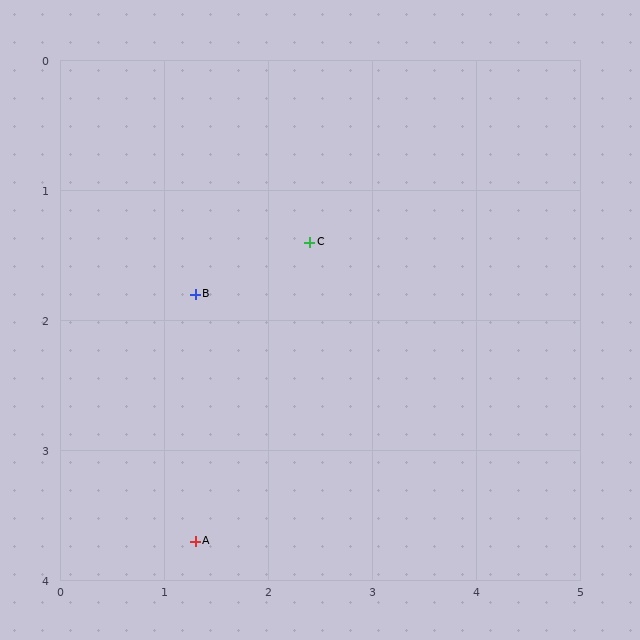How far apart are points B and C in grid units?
Points B and C are about 1.2 grid units apart.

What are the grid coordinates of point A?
Point A is at approximately (1.3, 3.7).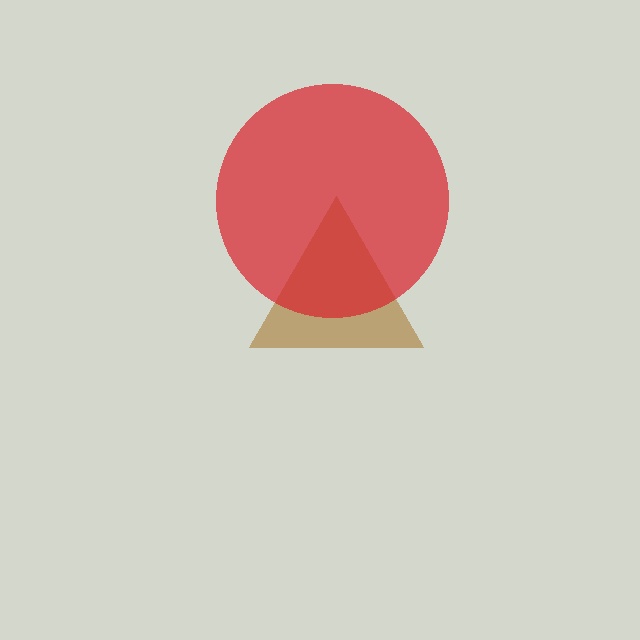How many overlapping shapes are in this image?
There are 2 overlapping shapes in the image.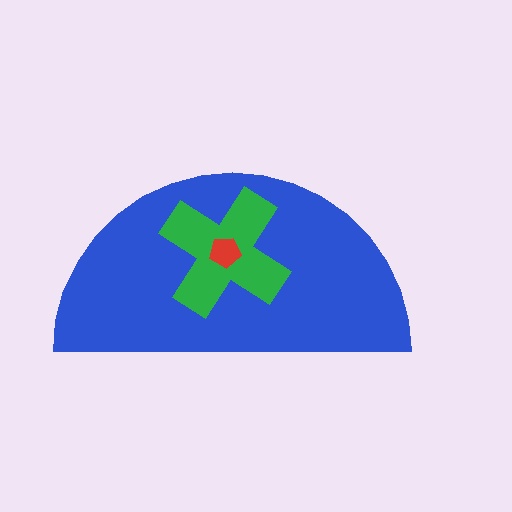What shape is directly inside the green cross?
The red pentagon.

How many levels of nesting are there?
3.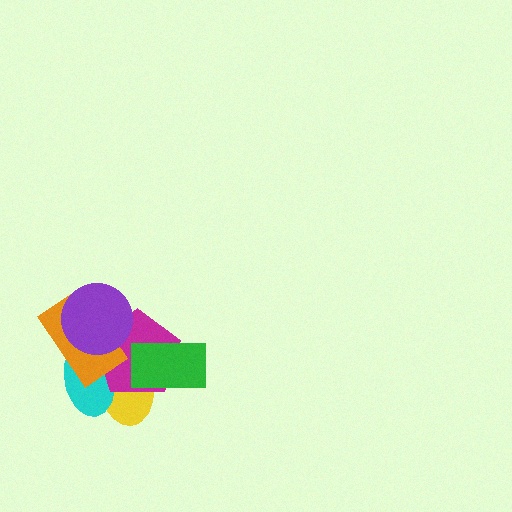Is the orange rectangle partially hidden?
Yes, it is partially covered by another shape.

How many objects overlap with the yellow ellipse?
4 objects overlap with the yellow ellipse.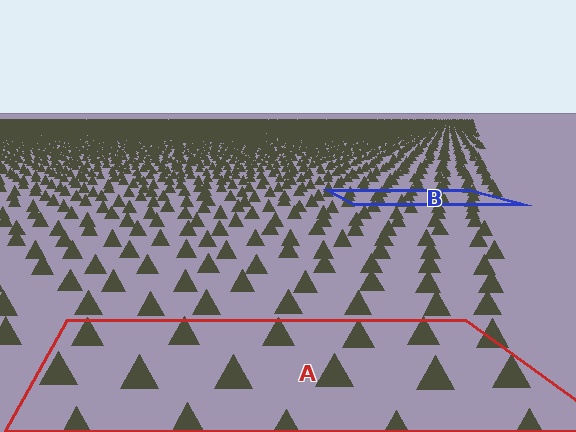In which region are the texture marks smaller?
The texture marks are smaller in region B, because it is farther away.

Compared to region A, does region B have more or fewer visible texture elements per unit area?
Region B has more texture elements per unit area — they are packed more densely because it is farther away.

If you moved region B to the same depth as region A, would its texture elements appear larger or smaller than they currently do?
They would appear larger. At a closer depth, the same texture elements are projected at a bigger on-screen size.